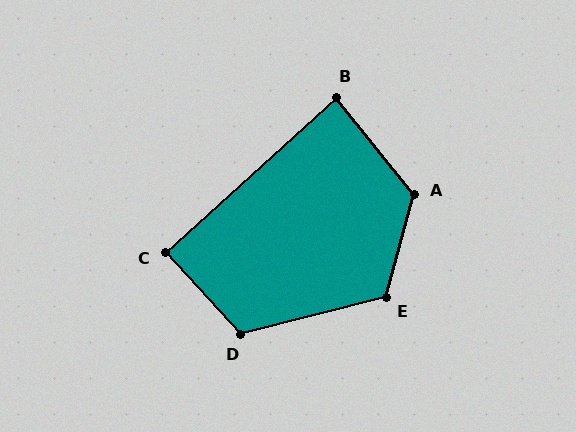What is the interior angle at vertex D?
Approximately 118 degrees (obtuse).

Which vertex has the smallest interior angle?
B, at approximately 86 degrees.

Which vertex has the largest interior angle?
A, at approximately 126 degrees.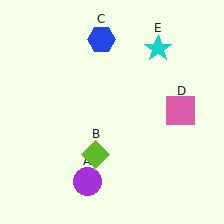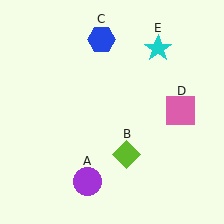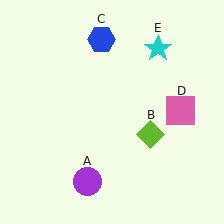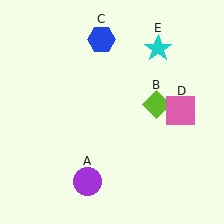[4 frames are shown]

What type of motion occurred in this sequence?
The lime diamond (object B) rotated counterclockwise around the center of the scene.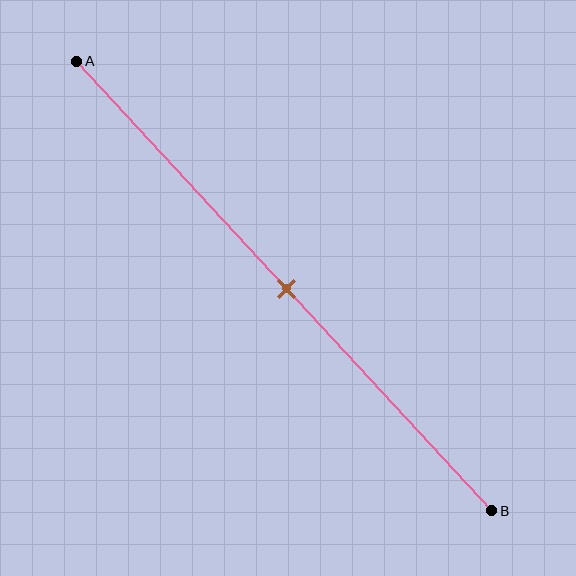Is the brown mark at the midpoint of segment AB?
Yes, the mark is approximately at the midpoint.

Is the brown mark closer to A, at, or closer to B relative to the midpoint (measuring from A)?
The brown mark is approximately at the midpoint of segment AB.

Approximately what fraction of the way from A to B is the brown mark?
The brown mark is approximately 50% of the way from A to B.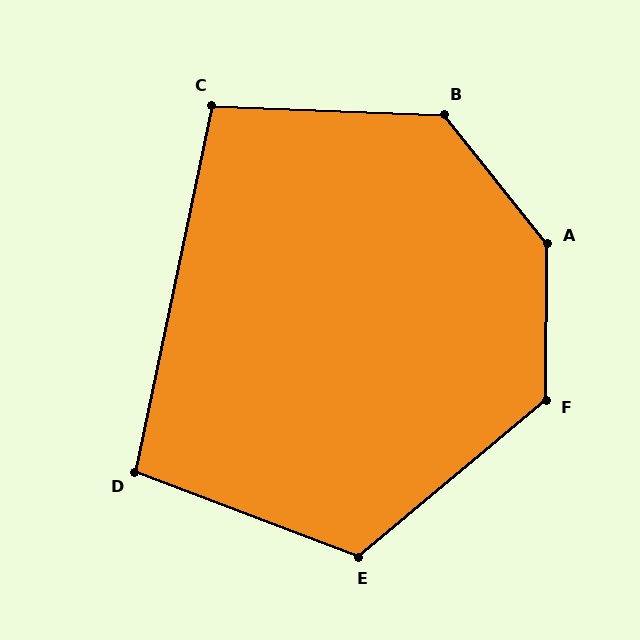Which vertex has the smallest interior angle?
D, at approximately 99 degrees.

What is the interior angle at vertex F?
Approximately 130 degrees (obtuse).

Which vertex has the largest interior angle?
A, at approximately 141 degrees.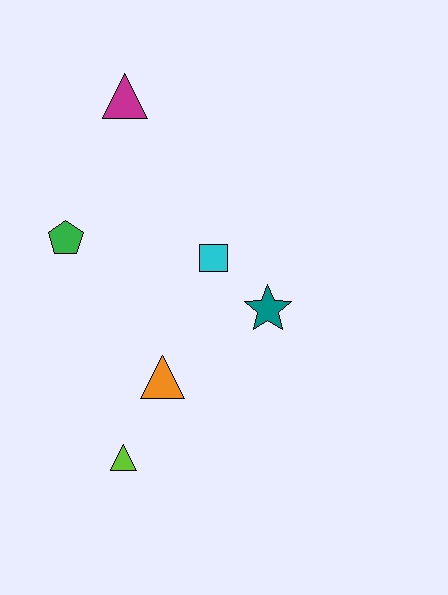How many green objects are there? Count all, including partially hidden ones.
There is 1 green object.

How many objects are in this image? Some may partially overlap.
There are 6 objects.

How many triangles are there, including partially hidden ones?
There are 3 triangles.